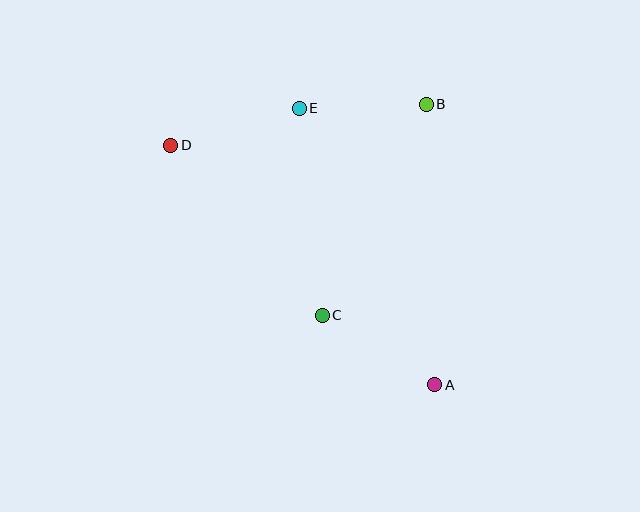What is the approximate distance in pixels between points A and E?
The distance between A and E is approximately 308 pixels.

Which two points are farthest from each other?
Points A and D are farthest from each other.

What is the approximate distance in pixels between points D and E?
The distance between D and E is approximately 134 pixels.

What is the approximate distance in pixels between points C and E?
The distance between C and E is approximately 208 pixels.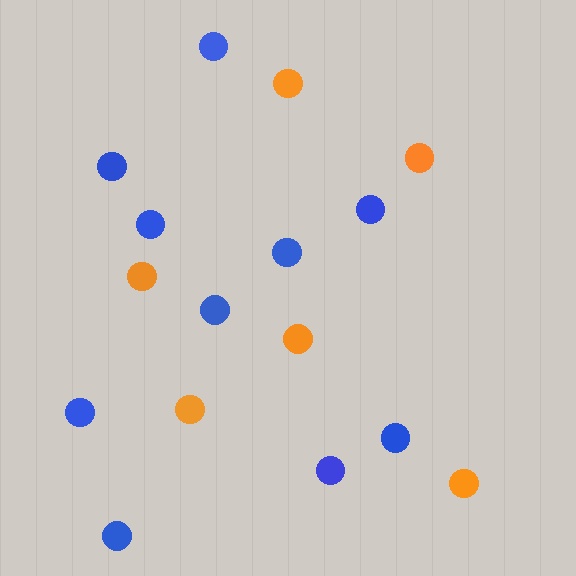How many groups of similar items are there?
There are 2 groups: one group of orange circles (6) and one group of blue circles (10).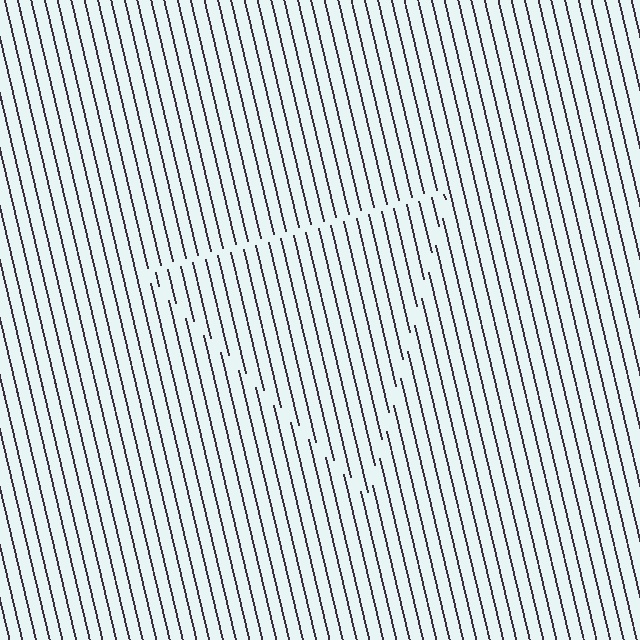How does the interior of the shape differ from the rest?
The interior of the shape contains the same grating, shifted by half a period — the contour is defined by the phase discontinuity where line-ends from the inner and outer gratings abut.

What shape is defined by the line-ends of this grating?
An illusory triangle. The interior of the shape contains the same grating, shifted by half a period — the contour is defined by the phase discontinuity where line-ends from the inner and outer gratings abut.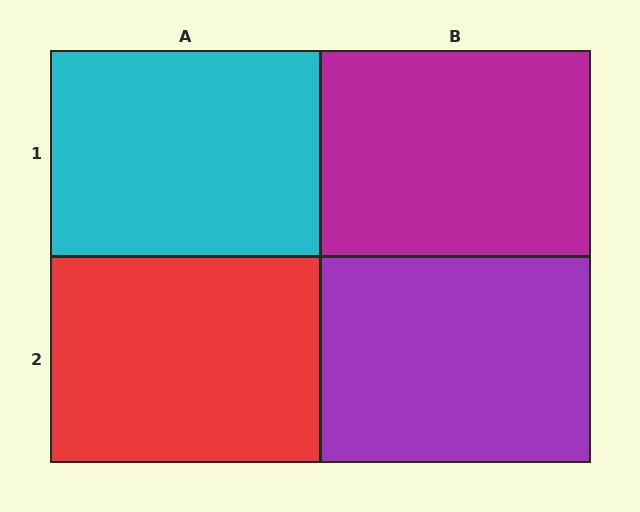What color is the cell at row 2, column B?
Purple.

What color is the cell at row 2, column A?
Red.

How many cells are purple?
1 cell is purple.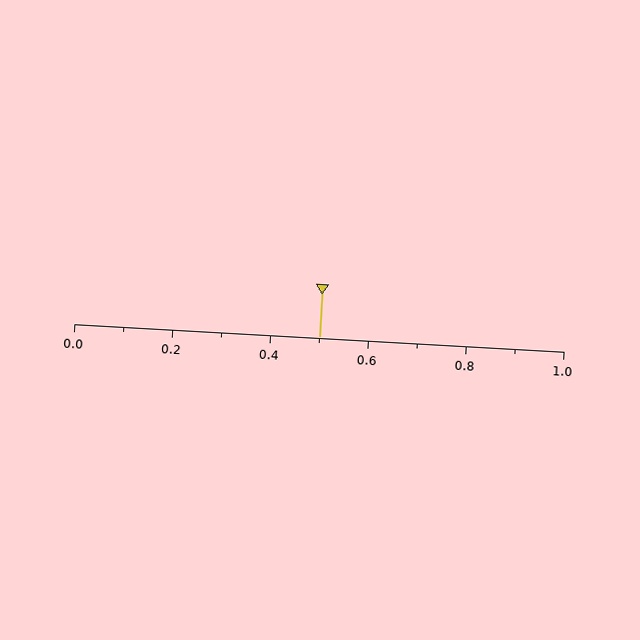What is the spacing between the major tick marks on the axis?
The major ticks are spaced 0.2 apart.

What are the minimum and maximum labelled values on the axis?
The axis runs from 0.0 to 1.0.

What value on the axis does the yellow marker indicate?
The marker indicates approximately 0.5.